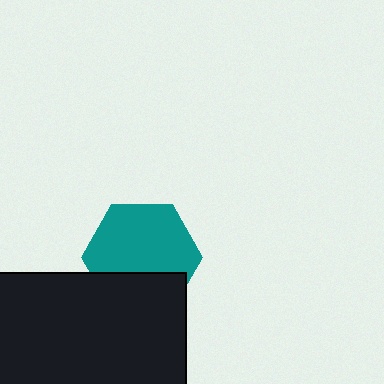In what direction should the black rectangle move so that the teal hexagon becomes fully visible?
The black rectangle should move down. That is the shortest direction to clear the overlap and leave the teal hexagon fully visible.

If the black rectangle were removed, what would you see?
You would see the complete teal hexagon.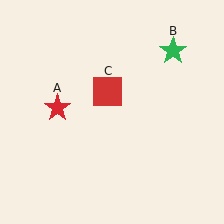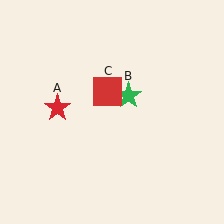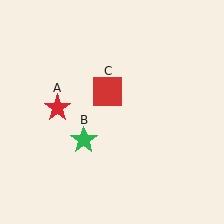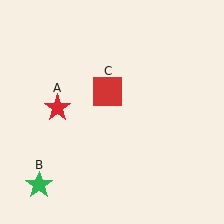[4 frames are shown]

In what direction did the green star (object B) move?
The green star (object B) moved down and to the left.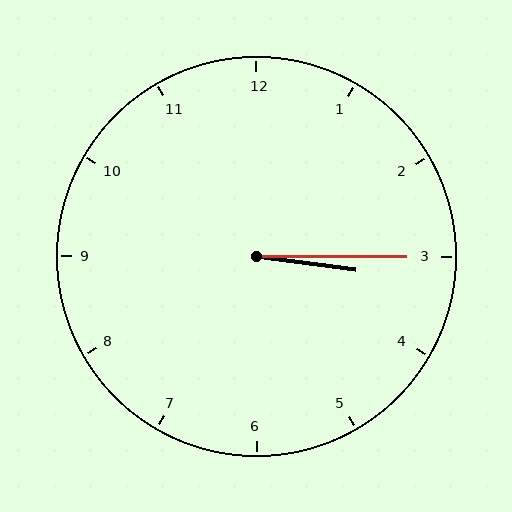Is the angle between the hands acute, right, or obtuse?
It is acute.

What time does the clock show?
3:15.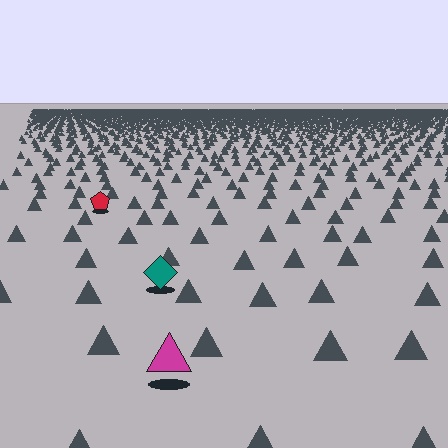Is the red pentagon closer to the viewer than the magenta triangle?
No. The magenta triangle is closer — you can tell from the texture gradient: the ground texture is coarser near it.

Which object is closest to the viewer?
The magenta triangle is closest. The texture marks near it are larger and more spread out.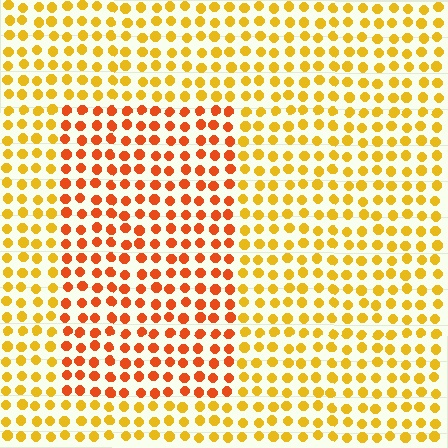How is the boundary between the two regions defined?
The boundary is defined purely by a slight shift in hue (about 32 degrees). Spacing, size, and orientation are identical on both sides.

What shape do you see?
I see a rectangle.